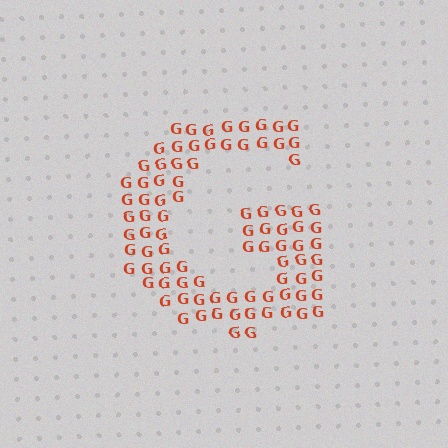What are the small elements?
The small elements are letter G's.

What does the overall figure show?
The overall figure shows the letter G.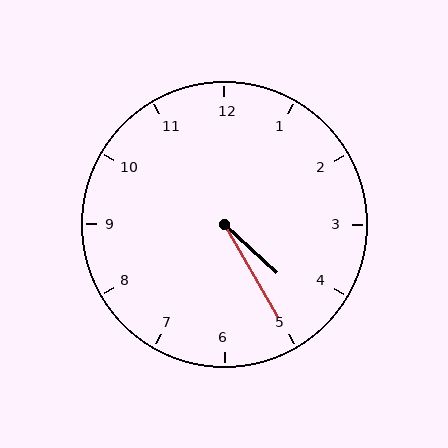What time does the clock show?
4:25.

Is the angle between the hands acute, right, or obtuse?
It is acute.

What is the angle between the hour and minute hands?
Approximately 18 degrees.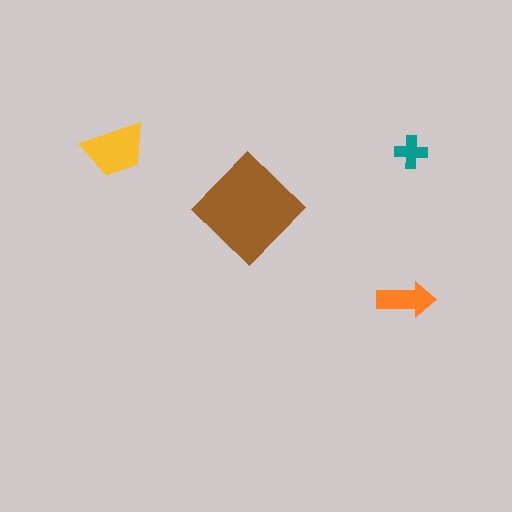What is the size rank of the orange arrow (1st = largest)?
3rd.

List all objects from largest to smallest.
The brown diamond, the yellow trapezoid, the orange arrow, the teal cross.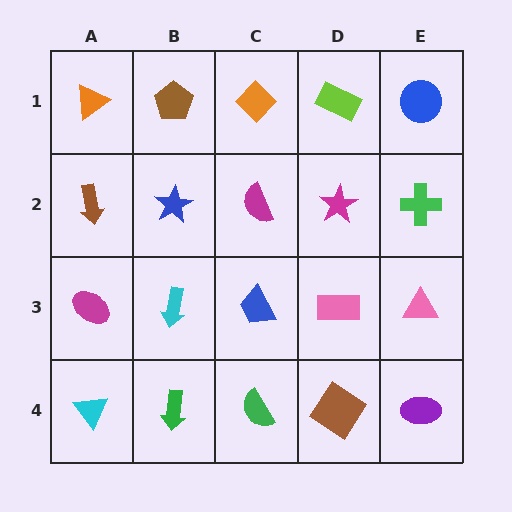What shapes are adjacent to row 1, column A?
A brown arrow (row 2, column A), a brown pentagon (row 1, column B).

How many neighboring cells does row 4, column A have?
2.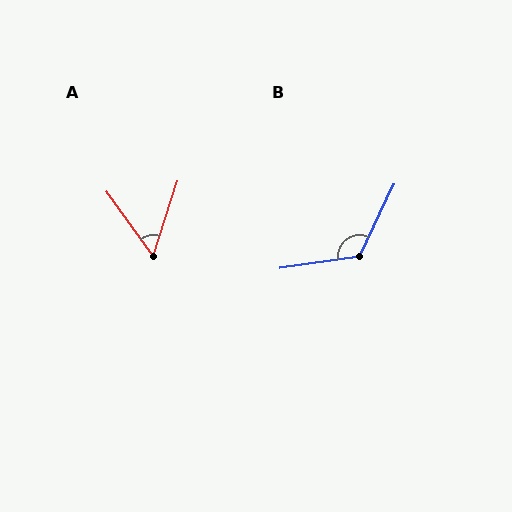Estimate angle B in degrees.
Approximately 124 degrees.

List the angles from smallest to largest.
A (54°), B (124°).